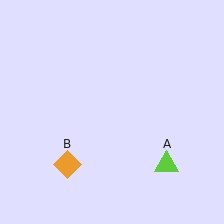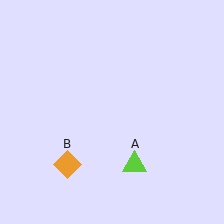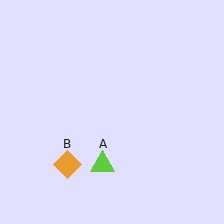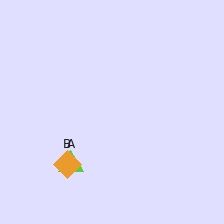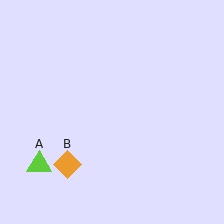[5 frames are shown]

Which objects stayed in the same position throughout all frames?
Orange diamond (object B) remained stationary.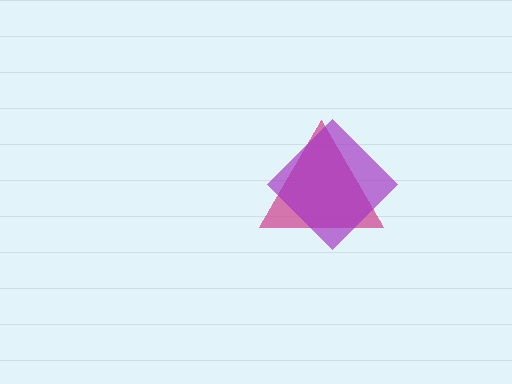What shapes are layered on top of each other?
The layered shapes are: a magenta triangle, a purple diamond.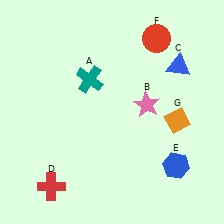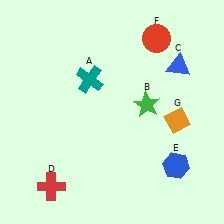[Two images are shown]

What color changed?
The star (B) changed from pink in Image 1 to green in Image 2.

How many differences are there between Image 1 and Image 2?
There is 1 difference between the two images.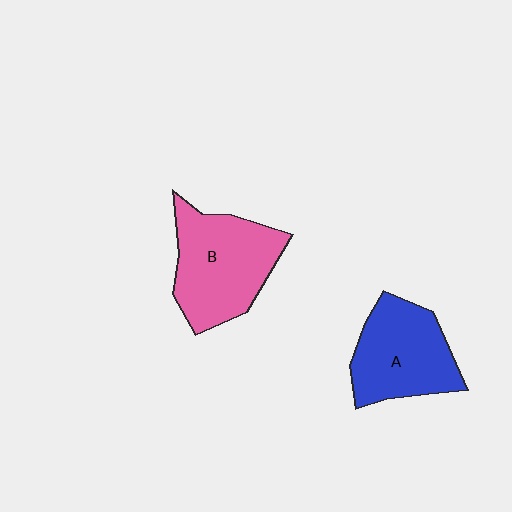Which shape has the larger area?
Shape B (pink).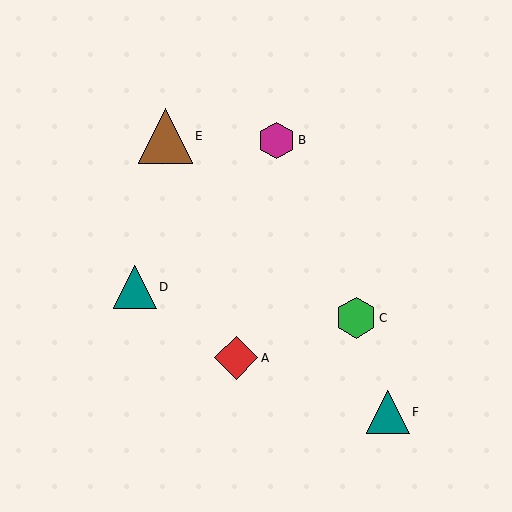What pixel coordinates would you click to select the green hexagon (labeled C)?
Click at (356, 318) to select the green hexagon C.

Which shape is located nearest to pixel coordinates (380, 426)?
The teal triangle (labeled F) at (388, 412) is nearest to that location.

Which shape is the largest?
The brown triangle (labeled E) is the largest.